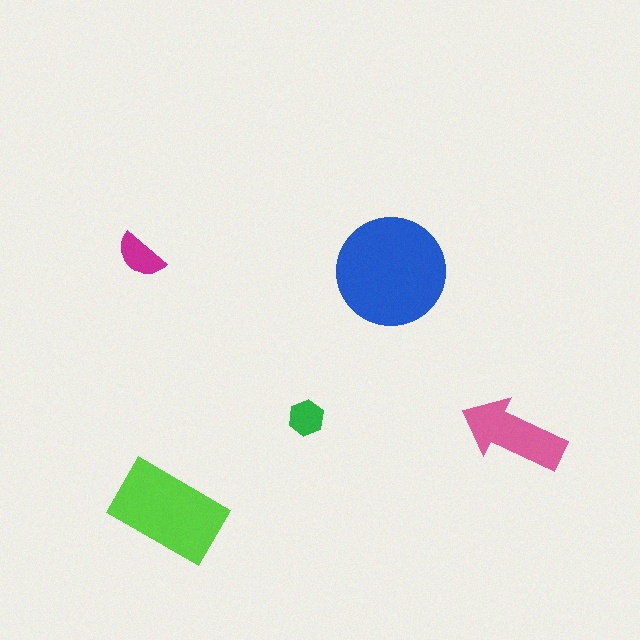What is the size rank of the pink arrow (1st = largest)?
3rd.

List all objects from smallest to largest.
The green hexagon, the magenta semicircle, the pink arrow, the lime rectangle, the blue circle.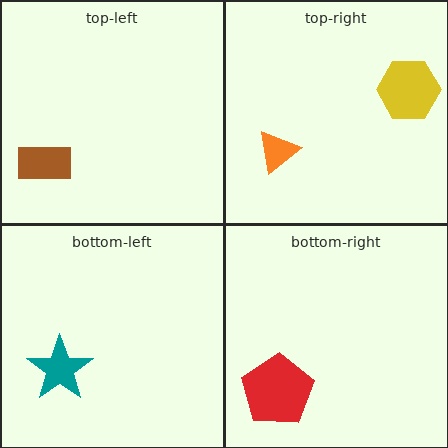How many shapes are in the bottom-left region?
1.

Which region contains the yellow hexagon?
The top-right region.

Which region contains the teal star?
The bottom-left region.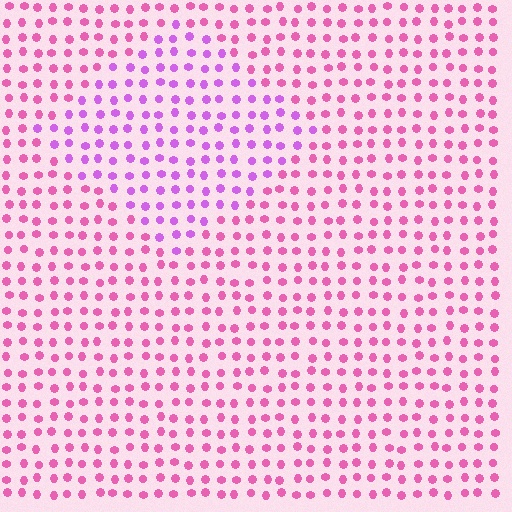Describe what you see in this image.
The image is filled with small pink elements in a uniform arrangement. A diamond-shaped region is visible where the elements are tinted to a slightly different hue, forming a subtle color boundary.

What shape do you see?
I see a diamond.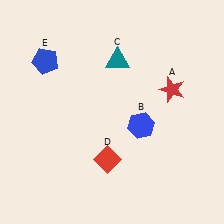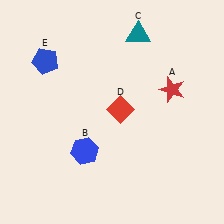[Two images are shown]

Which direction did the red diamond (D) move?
The red diamond (D) moved up.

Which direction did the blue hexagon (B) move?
The blue hexagon (B) moved left.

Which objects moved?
The objects that moved are: the blue hexagon (B), the teal triangle (C), the red diamond (D).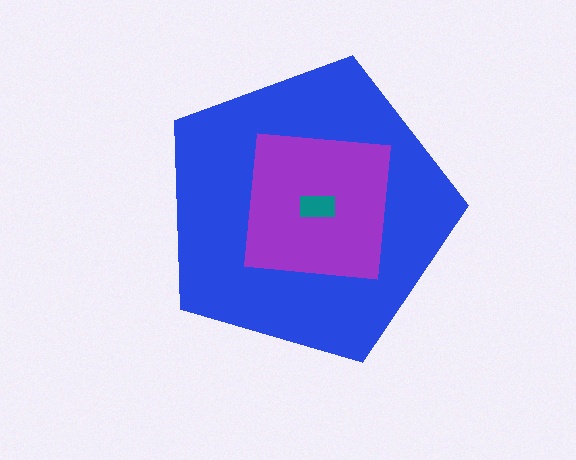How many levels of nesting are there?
3.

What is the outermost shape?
The blue pentagon.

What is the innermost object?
The teal rectangle.